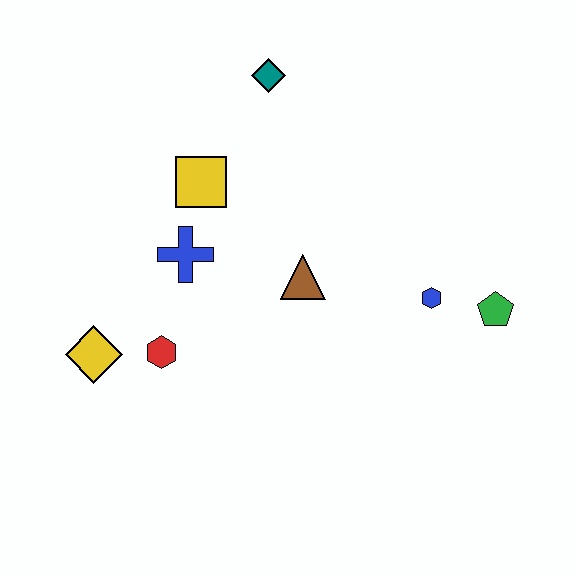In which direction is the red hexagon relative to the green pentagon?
The red hexagon is to the left of the green pentagon.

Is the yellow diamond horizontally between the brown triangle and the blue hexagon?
No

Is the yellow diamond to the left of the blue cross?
Yes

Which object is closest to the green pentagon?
The blue hexagon is closest to the green pentagon.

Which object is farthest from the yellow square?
The green pentagon is farthest from the yellow square.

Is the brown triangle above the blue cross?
No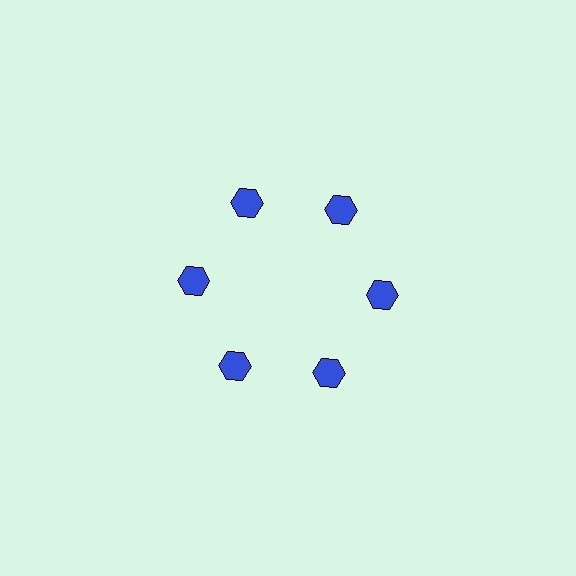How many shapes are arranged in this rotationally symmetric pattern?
There are 6 shapes, arranged in 6 groups of 1.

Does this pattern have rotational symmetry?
Yes, this pattern has 6-fold rotational symmetry. It looks the same after rotating 60 degrees around the center.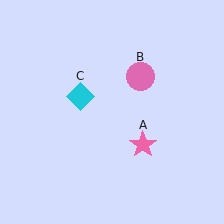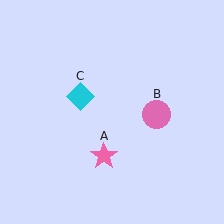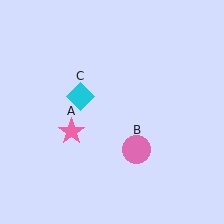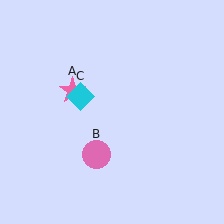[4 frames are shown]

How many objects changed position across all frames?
2 objects changed position: pink star (object A), pink circle (object B).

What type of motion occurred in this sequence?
The pink star (object A), pink circle (object B) rotated clockwise around the center of the scene.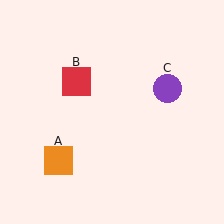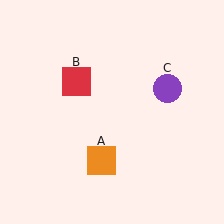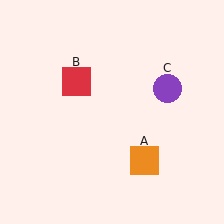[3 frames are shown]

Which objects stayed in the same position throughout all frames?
Red square (object B) and purple circle (object C) remained stationary.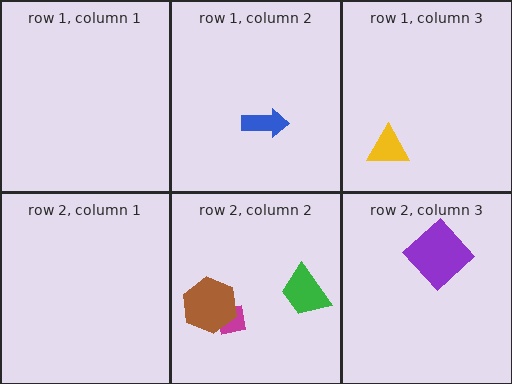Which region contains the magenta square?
The row 2, column 2 region.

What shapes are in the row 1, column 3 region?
The yellow triangle.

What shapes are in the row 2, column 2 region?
The magenta square, the green trapezoid, the brown hexagon.